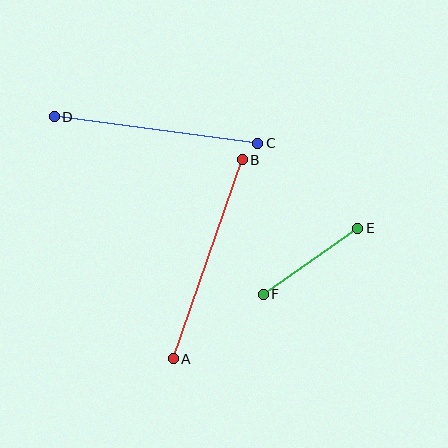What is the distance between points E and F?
The distance is approximately 116 pixels.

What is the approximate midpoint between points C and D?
The midpoint is at approximately (156, 130) pixels.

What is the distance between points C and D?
The distance is approximately 205 pixels.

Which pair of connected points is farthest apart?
Points A and B are farthest apart.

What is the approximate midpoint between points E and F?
The midpoint is at approximately (311, 261) pixels.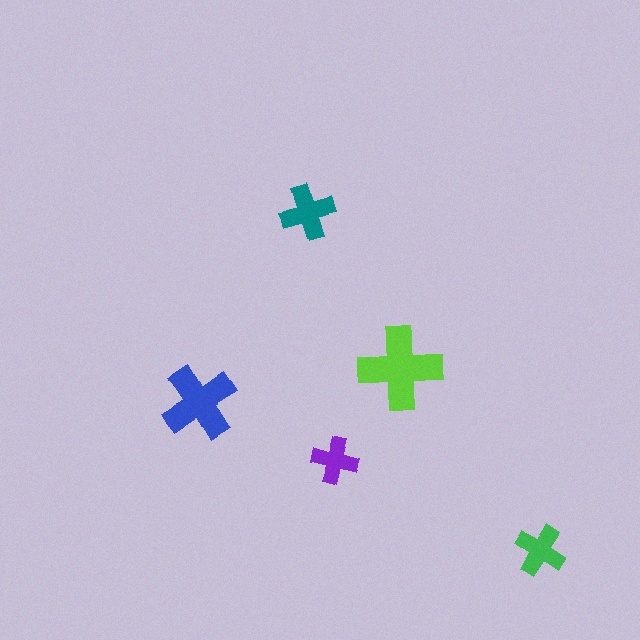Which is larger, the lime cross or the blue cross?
The lime one.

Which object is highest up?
The teal cross is topmost.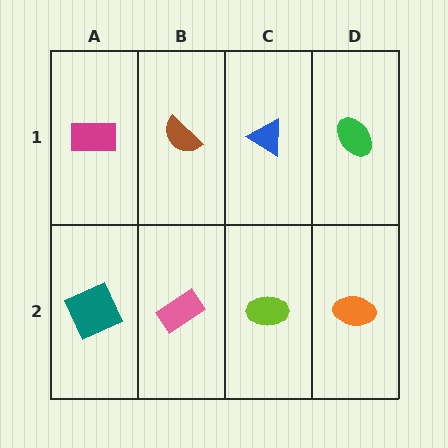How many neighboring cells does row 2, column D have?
2.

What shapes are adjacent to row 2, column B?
A brown semicircle (row 1, column B), a teal square (row 2, column A), a lime ellipse (row 2, column C).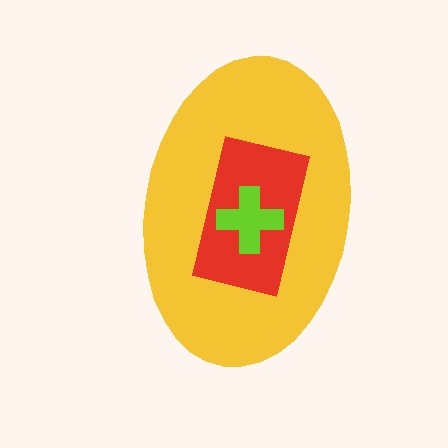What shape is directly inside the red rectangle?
The lime cross.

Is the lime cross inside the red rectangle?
Yes.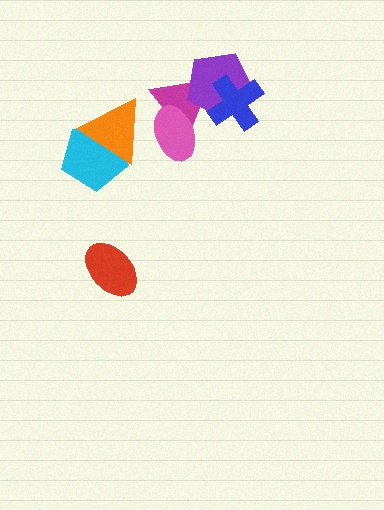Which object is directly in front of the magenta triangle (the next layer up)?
The pink ellipse is directly in front of the magenta triangle.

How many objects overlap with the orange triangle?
2 objects overlap with the orange triangle.